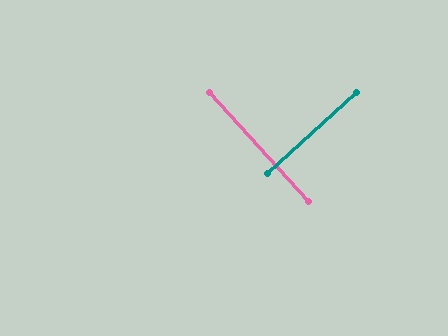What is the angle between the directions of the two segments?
Approximately 90 degrees.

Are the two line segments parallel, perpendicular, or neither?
Perpendicular — they meet at approximately 90°.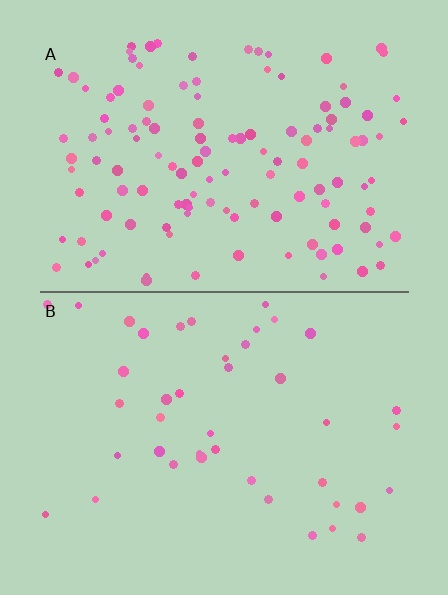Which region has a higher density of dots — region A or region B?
A (the top).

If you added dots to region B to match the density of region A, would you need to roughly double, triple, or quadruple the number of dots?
Approximately triple.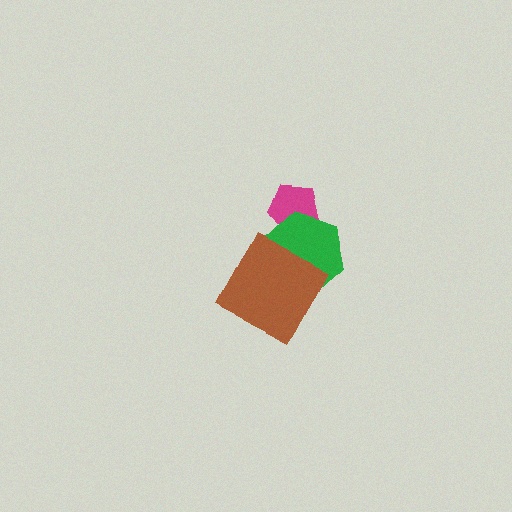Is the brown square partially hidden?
No, no other shape covers it.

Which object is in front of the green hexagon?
The brown square is in front of the green hexagon.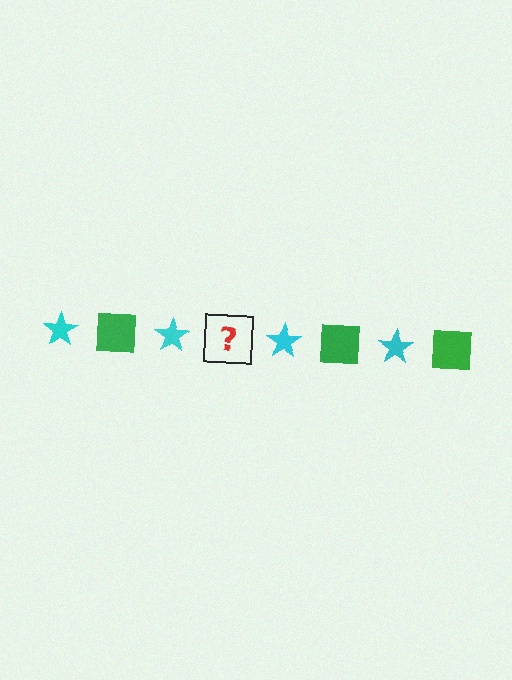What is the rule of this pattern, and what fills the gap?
The rule is that the pattern alternates between cyan star and green square. The gap should be filled with a green square.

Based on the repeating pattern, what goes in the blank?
The blank should be a green square.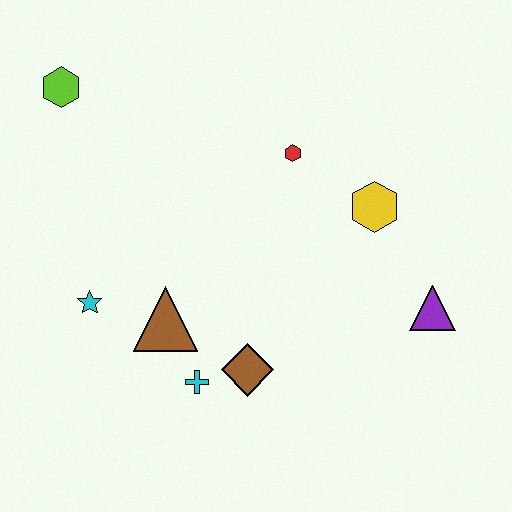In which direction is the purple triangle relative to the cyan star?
The purple triangle is to the right of the cyan star.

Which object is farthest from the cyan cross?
The lime hexagon is farthest from the cyan cross.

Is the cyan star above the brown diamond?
Yes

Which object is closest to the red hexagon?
The yellow hexagon is closest to the red hexagon.